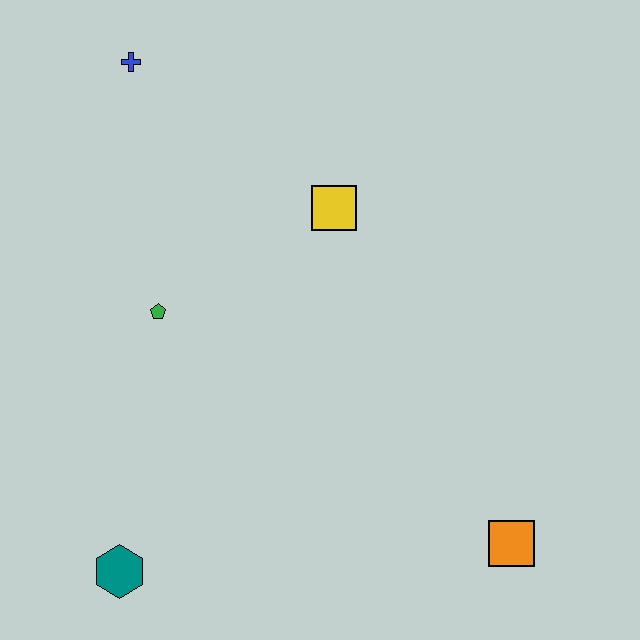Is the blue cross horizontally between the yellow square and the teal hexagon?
Yes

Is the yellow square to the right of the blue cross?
Yes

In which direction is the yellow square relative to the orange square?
The yellow square is above the orange square.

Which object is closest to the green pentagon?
The yellow square is closest to the green pentagon.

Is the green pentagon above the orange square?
Yes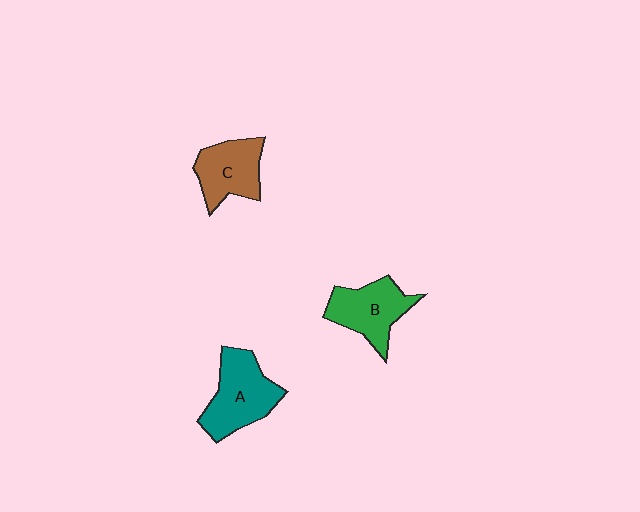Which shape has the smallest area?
Shape C (brown).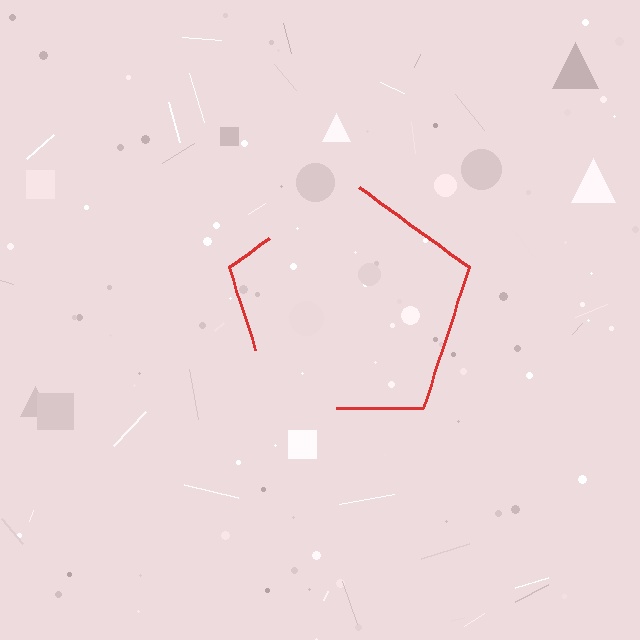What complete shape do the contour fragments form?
The contour fragments form a pentagon.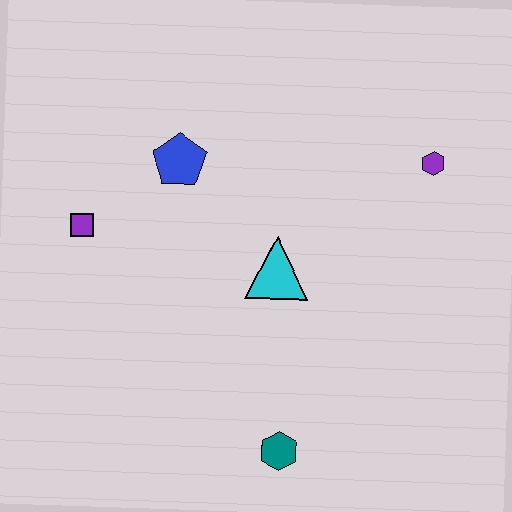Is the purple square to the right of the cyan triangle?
No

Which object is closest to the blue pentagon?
The purple square is closest to the blue pentagon.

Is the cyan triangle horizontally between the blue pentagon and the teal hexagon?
Yes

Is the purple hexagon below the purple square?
No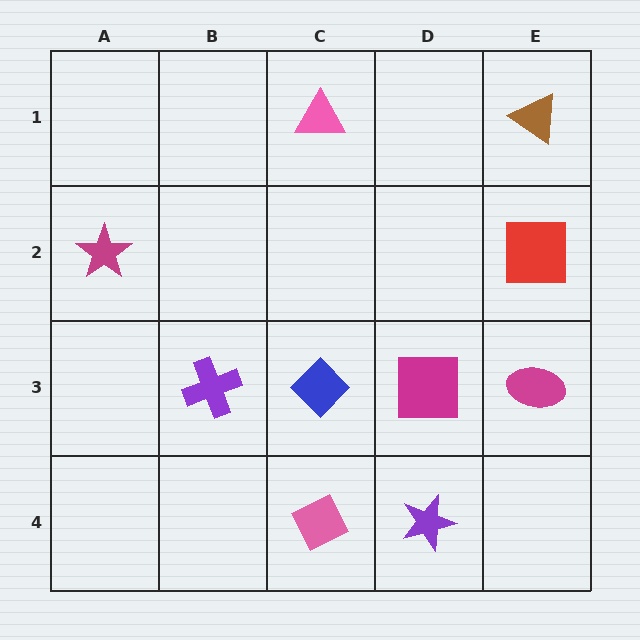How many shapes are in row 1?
2 shapes.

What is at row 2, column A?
A magenta star.